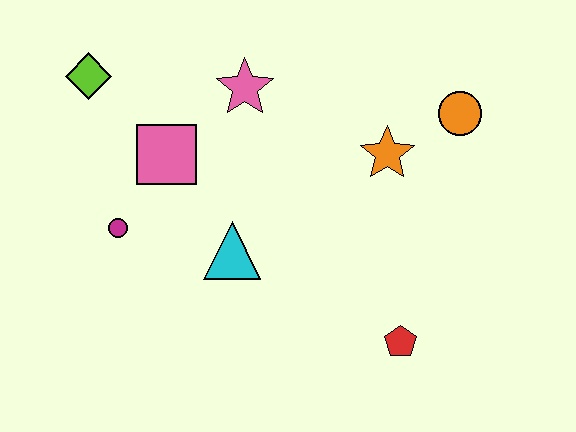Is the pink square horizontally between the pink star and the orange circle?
No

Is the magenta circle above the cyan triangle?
Yes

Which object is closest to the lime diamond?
The pink square is closest to the lime diamond.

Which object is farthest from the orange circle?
The lime diamond is farthest from the orange circle.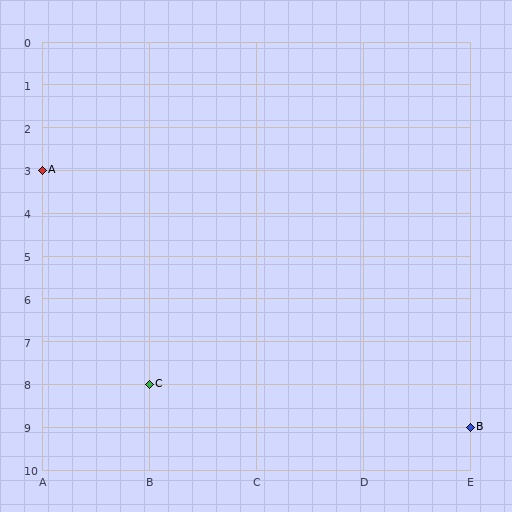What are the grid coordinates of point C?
Point C is at grid coordinates (B, 8).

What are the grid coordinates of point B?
Point B is at grid coordinates (E, 9).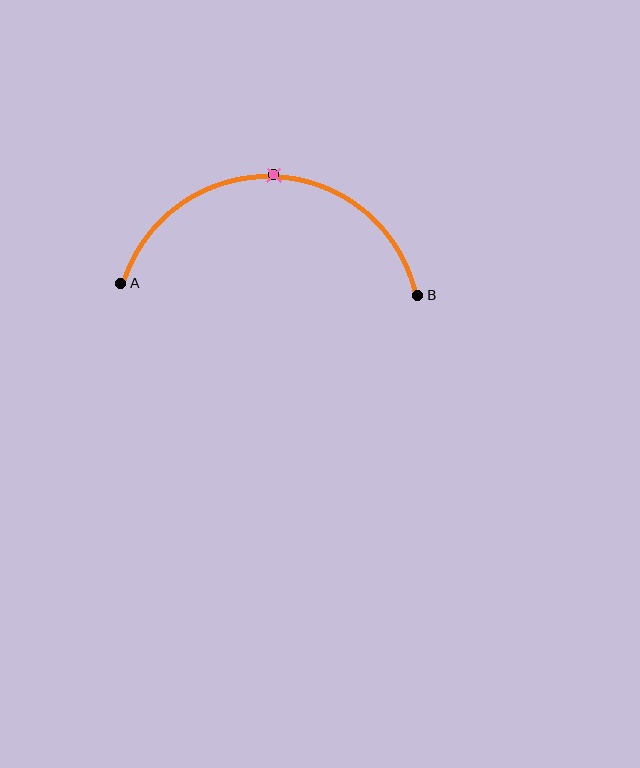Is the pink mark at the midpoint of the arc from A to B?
Yes. The pink mark lies on the arc at equal arc-length from both A and B — it is the arc midpoint.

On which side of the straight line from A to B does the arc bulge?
The arc bulges above the straight line connecting A and B.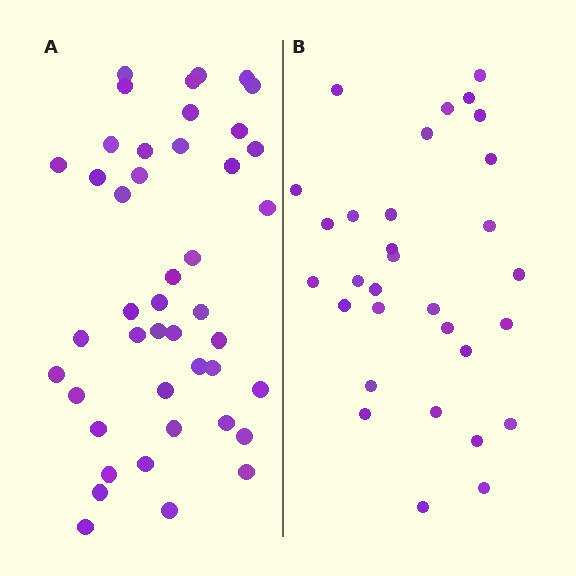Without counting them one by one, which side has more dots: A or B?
Region A (the left region) has more dots.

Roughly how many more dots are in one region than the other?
Region A has approximately 15 more dots than region B.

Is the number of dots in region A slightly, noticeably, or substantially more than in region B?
Region A has noticeably more, but not dramatically so. The ratio is roughly 1.4 to 1.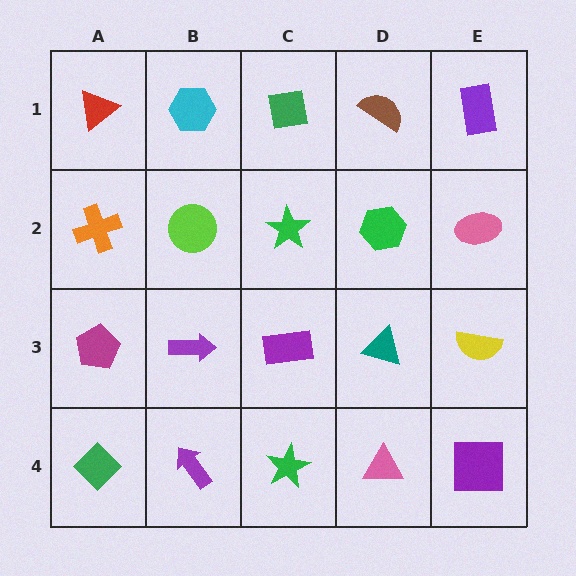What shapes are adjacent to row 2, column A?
A red triangle (row 1, column A), a magenta pentagon (row 3, column A), a lime circle (row 2, column B).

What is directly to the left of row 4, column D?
A green star.